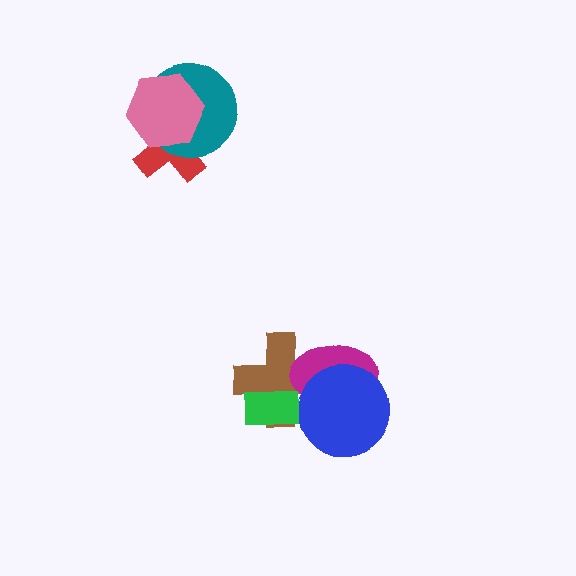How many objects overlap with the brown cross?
3 objects overlap with the brown cross.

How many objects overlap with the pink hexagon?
2 objects overlap with the pink hexagon.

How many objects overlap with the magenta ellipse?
2 objects overlap with the magenta ellipse.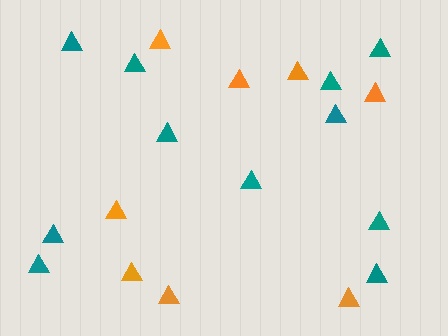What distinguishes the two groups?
There are 2 groups: one group of teal triangles (11) and one group of orange triangles (8).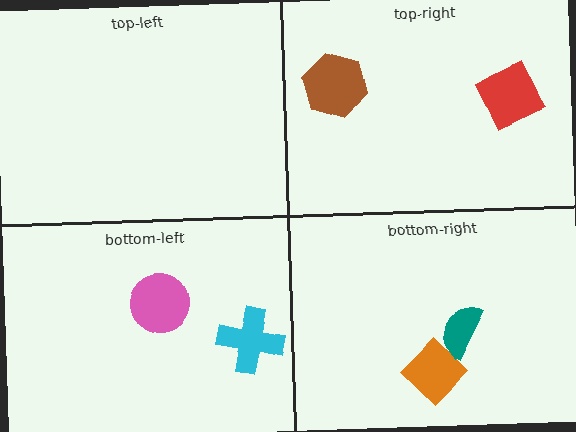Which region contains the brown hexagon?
The top-right region.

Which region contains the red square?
The top-right region.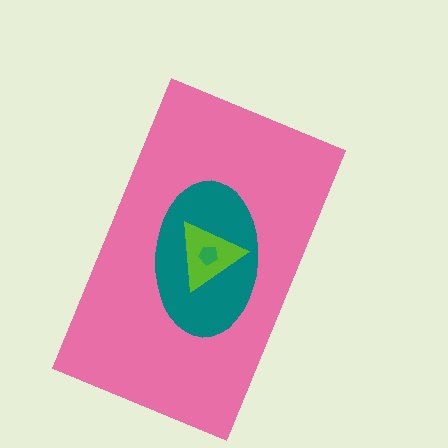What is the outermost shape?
The pink rectangle.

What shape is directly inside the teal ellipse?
The lime triangle.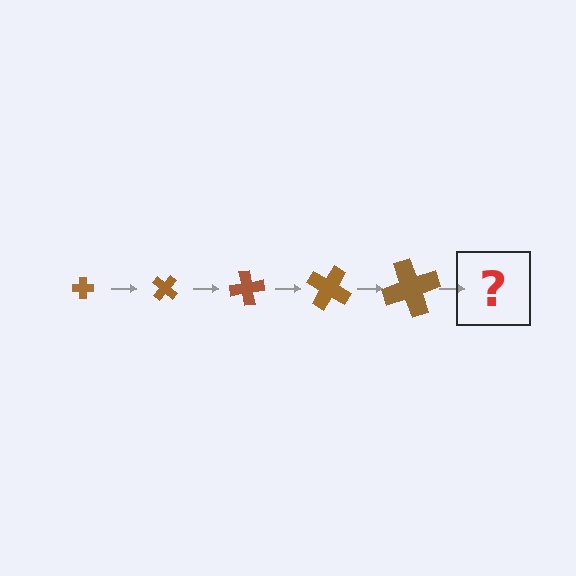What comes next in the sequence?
The next element should be a cross, larger than the previous one and rotated 200 degrees from the start.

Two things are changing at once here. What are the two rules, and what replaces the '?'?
The two rules are that the cross grows larger each step and it rotates 40 degrees each step. The '?' should be a cross, larger than the previous one and rotated 200 degrees from the start.